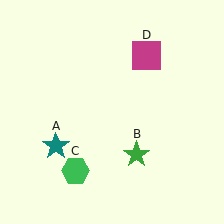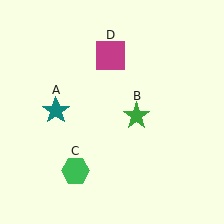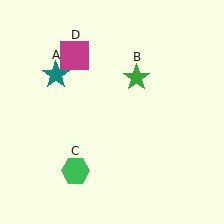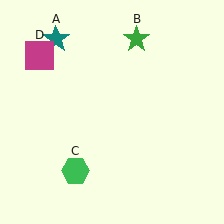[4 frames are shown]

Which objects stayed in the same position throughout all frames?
Green hexagon (object C) remained stationary.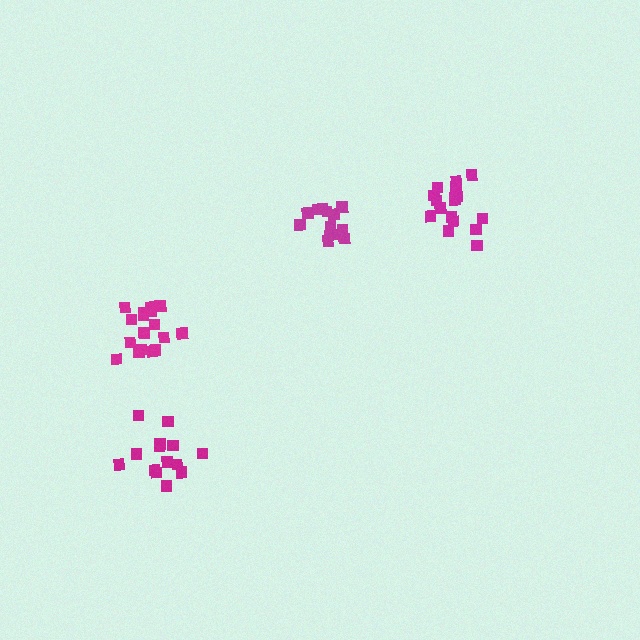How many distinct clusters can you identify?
There are 4 distinct clusters.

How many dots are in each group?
Group 1: 18 dots, Group 2: 14 dots, Group 3: 13 dots, Group 4: 18 dots (63 total).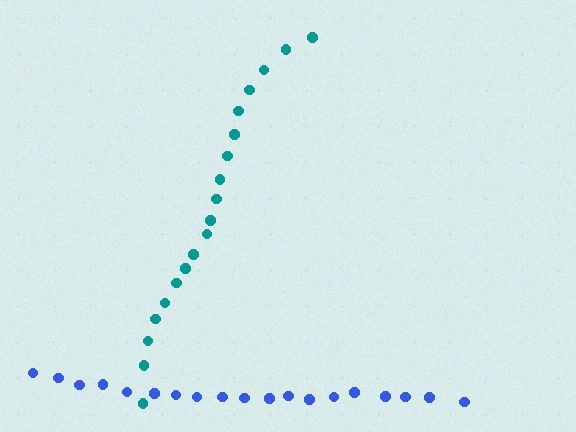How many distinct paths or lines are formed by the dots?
There are 2 distinct paths.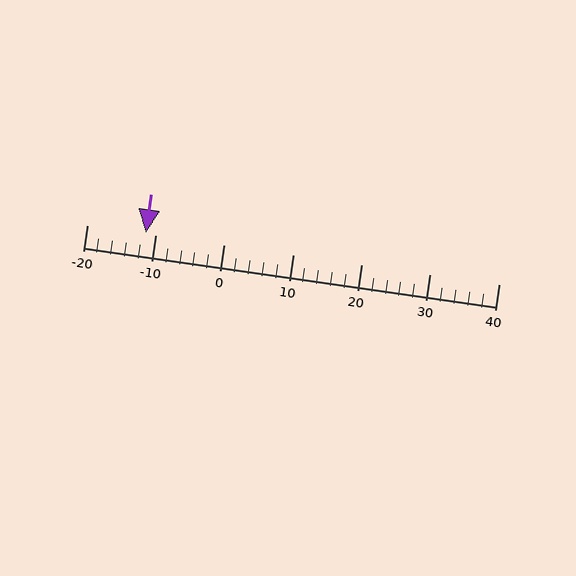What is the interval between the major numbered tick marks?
The major tick marks are spaced 10 units apart.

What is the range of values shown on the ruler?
The ruler shows values from -20 to 40.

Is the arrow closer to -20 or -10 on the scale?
The arrow is closer to -10.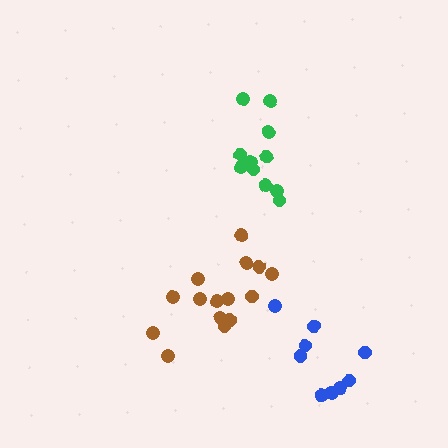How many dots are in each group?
Group 1: 15 dots, Group 2: 11 dots, Group 3: 9 dots (35 total).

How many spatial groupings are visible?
There are 3 spatial groupings.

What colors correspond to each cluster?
The clusters are colored: brown, green, blue.